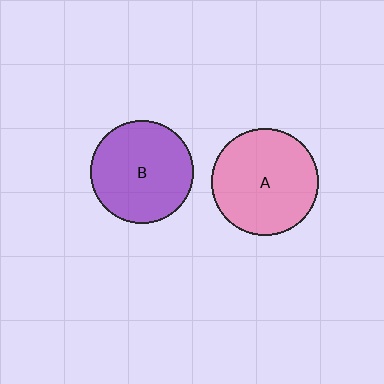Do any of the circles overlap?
No, none of the circles overlap.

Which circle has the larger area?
Circle A (pink).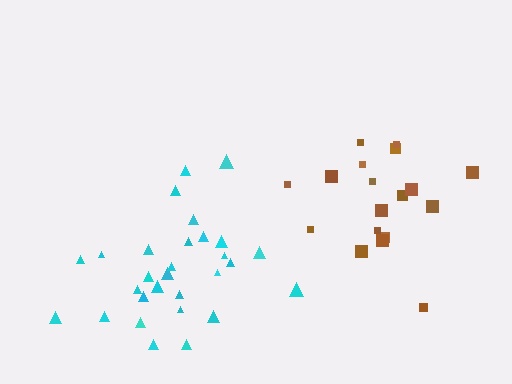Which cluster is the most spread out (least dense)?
Brown.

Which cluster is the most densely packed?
Cyan.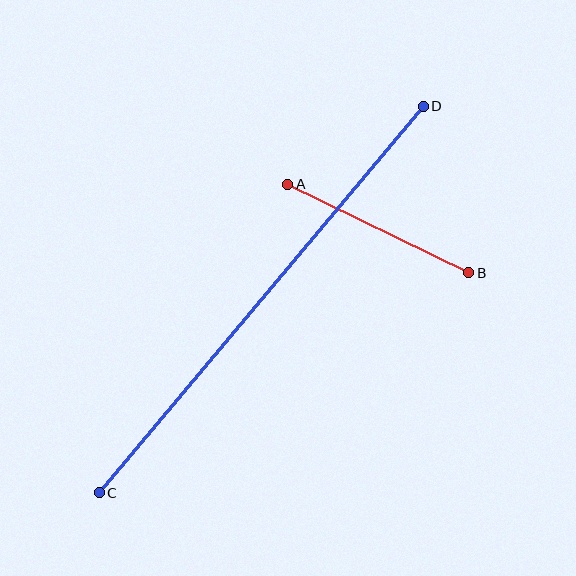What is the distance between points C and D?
The distance is approximately 504 pixels.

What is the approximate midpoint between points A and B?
The midpoint is at approximately (378, 229) pixels.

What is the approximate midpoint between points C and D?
The midpoint is at approximately (261, 300) pixels.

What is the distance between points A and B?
The distance is approximately 201 pixels.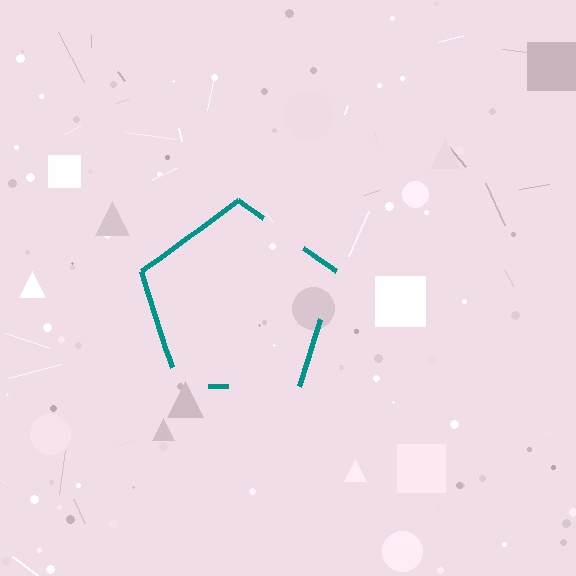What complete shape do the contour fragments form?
The contour fragments form a pentagon.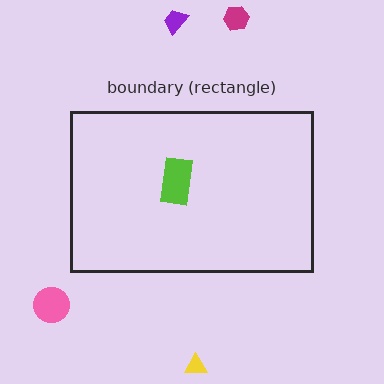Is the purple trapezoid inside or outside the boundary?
Outside.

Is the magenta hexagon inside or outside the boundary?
Outside.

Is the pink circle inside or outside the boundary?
Outside.